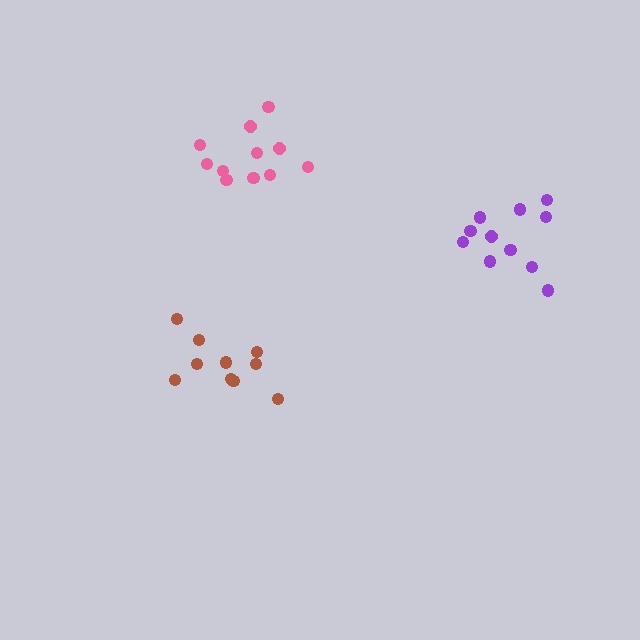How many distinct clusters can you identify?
There are 3 distinct clusters.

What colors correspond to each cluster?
The clusters are colored: brown, pink, purple.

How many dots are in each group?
Group 1: 10 dots, Group 2: 11 dots, Group 3: 11 dots (32 total).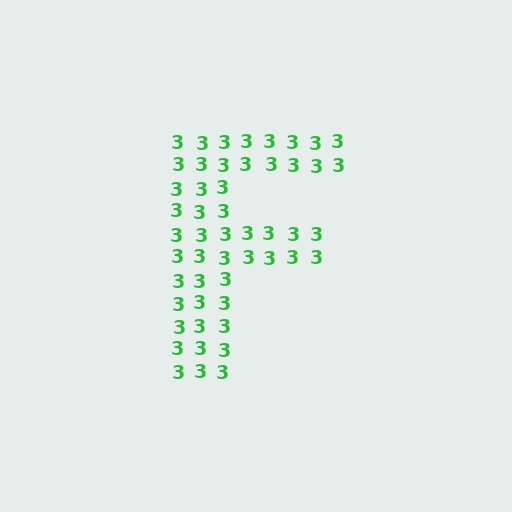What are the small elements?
The small elements are digit 3's.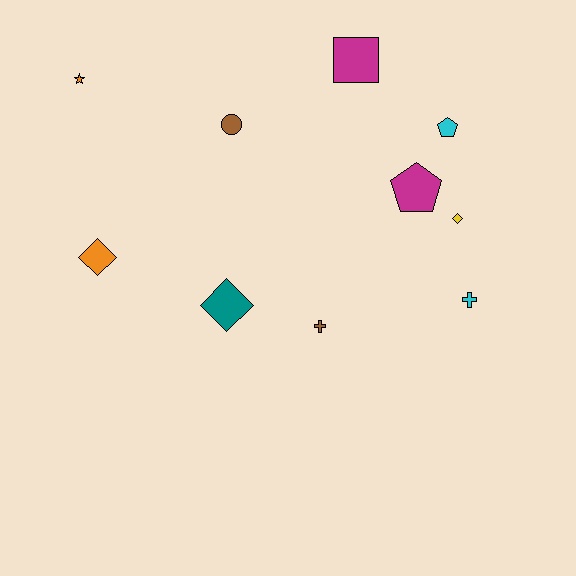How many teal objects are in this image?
There is 1 teal object.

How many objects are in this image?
There are 10 objects.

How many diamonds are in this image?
There are 3 diamonds.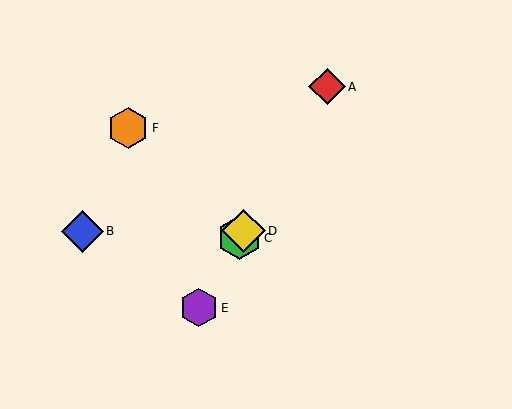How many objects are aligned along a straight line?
4 objects (A, C, D, E) are aligned along a straight line.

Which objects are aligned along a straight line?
Objects A, C, D, E are aligned along a straight line.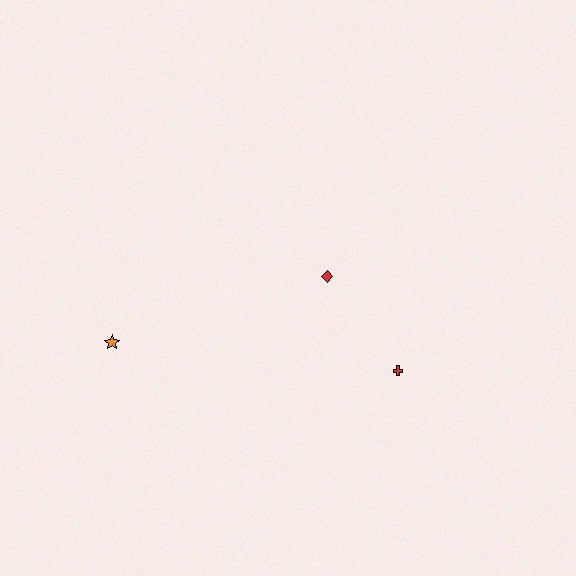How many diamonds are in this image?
There is 1 diamond.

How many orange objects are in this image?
There is 1 orange object.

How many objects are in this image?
There are 3 objects.